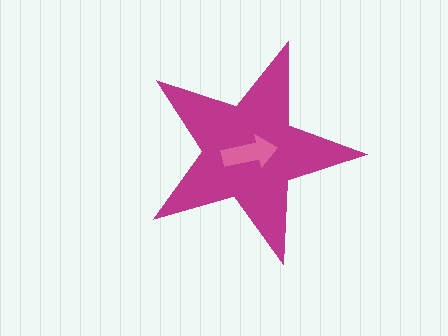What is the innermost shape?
The pink arrow.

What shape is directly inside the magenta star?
The pink arrow.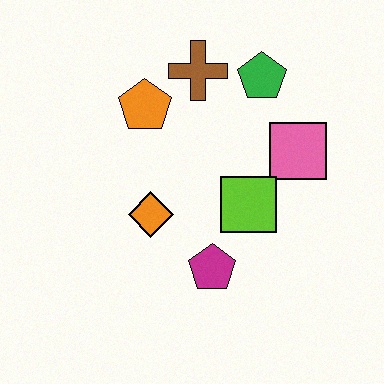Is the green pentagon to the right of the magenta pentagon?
Yes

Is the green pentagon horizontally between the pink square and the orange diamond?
Yes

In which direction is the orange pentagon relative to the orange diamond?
The orange pentagon is above the orange diamond.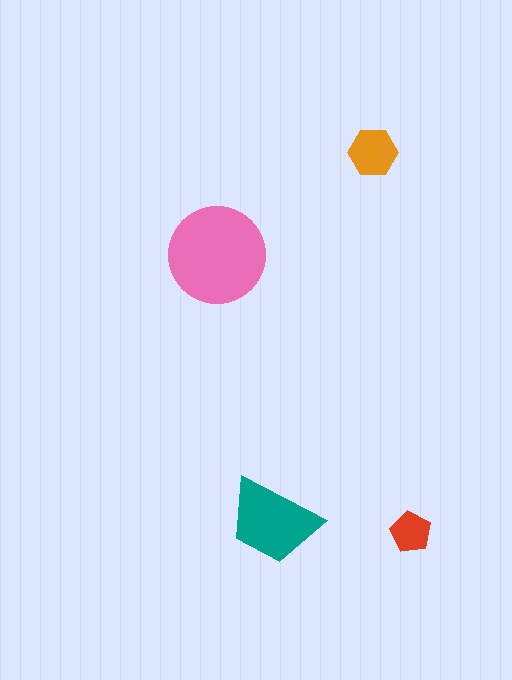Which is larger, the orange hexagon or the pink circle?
The pink circle.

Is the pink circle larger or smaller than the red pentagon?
Larger.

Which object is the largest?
The pink circle.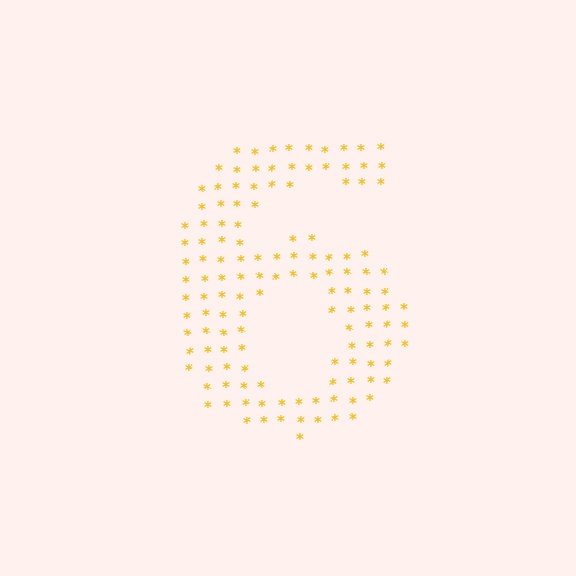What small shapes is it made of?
It is made of small asterisks.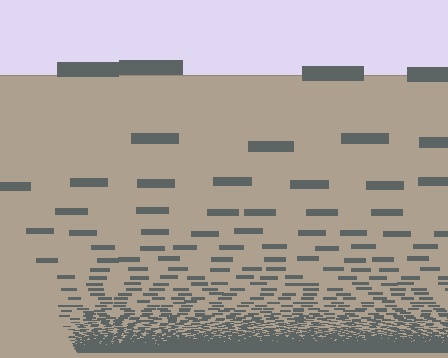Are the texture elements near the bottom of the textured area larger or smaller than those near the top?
Smaller. The gradient is inverted — elements near the bottom are smaller and denser.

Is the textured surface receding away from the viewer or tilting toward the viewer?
The surface appears to tilt toward the viewer. Texture elements get larger and sparser toward the top.